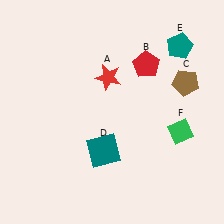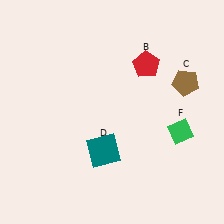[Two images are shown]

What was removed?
The teal pentagon (E), the red star (A) were removed in Image 2.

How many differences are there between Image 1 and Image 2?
There are 2 differences between the two images.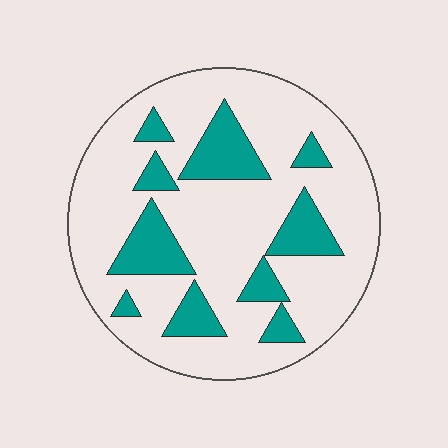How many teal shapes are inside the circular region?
10.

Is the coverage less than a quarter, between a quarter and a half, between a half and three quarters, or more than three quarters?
Less than a quarter.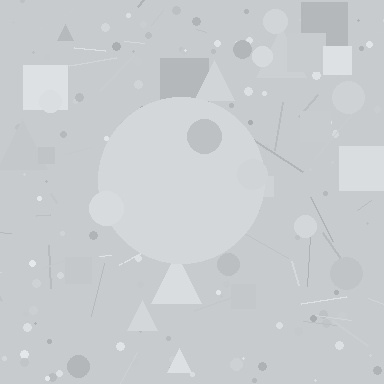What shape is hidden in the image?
A circle is hidden in the image.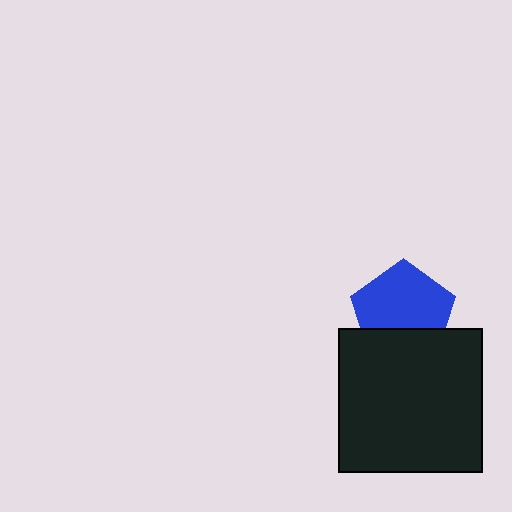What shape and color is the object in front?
The object in front is a black square.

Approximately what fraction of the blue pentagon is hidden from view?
Roughly 33% of the blue pentagon is hidden behind the black square.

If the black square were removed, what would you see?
You would see the complete blue pentagon.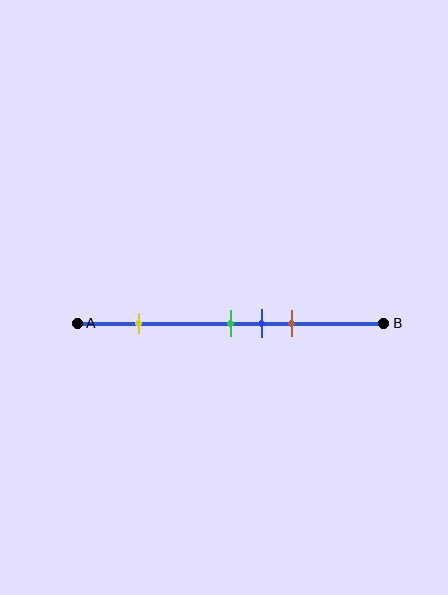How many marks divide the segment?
There are 4 marks dividing the segment.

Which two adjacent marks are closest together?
The green and blue marks are the closest adjacent pair.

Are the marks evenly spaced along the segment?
No, the marks are not evenly spaced.